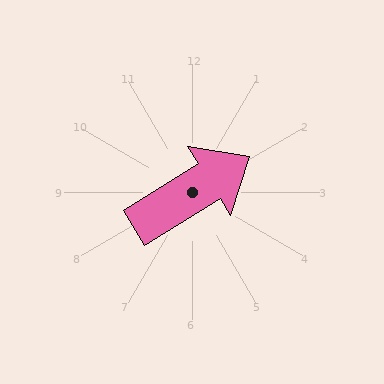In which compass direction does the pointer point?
Northeast.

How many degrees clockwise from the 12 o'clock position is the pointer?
Approximately 58 degrees.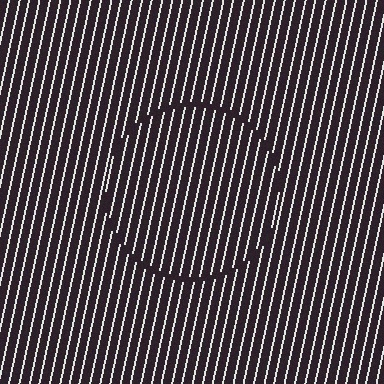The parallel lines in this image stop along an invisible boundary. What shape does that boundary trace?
An illusory circle. The interior of the shape contains the same grating, shifted by half a period — the contour is defined by the phase discontinuity where line-ends from the inner and outer gratings abut.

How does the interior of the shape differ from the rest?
The interior of the shape contains the same grating, shifted by half a period — the contour is defined by the phase discontinuity where line-ends from the inner and outer gratings abut.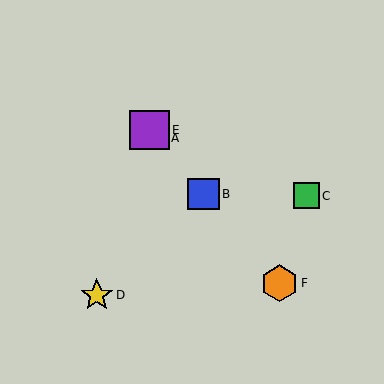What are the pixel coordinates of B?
Object B is at (204, 194).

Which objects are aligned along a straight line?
Objects A, B, E, F are aligned along a straight line.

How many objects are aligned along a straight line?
4 objects (A, B, E, F) are aligned along a straight line.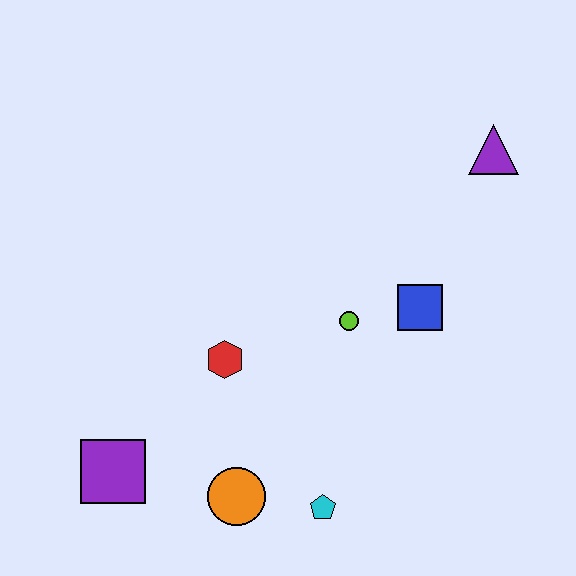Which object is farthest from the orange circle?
The purple triangle is farthest from the orange circle.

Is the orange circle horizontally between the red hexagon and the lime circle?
Yes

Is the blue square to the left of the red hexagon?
No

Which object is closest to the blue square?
The lime circle is closest to the blue square.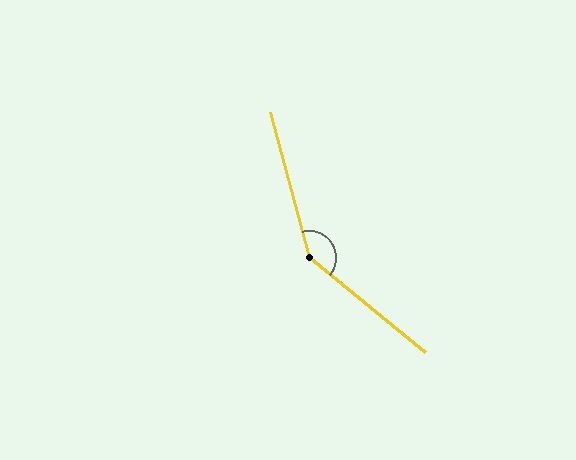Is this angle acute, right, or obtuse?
It is obtuse.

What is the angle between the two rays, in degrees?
Approximately 144 degrees.